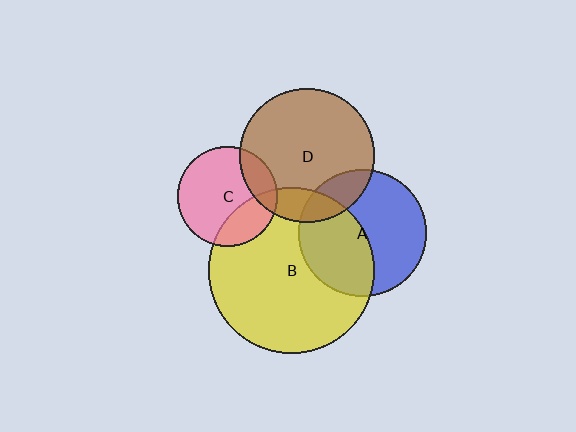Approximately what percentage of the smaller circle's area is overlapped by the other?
Approximately 25%.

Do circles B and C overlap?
Yes.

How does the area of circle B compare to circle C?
Approximately 2.8 times.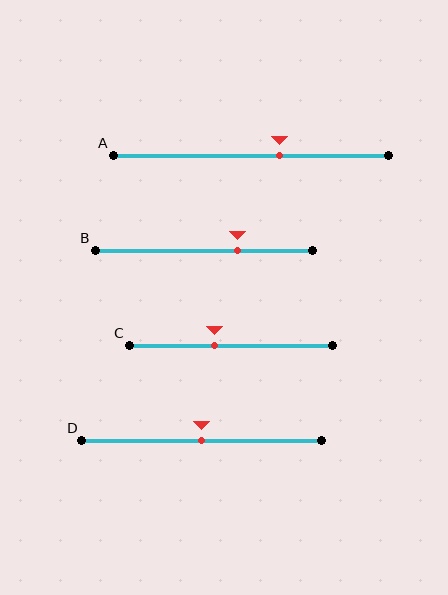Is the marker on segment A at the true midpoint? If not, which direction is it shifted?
No, the marker on segment A is shifted to the right by about 11% of the segment length.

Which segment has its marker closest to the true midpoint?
Segment D has its marker closest to the true midpoint.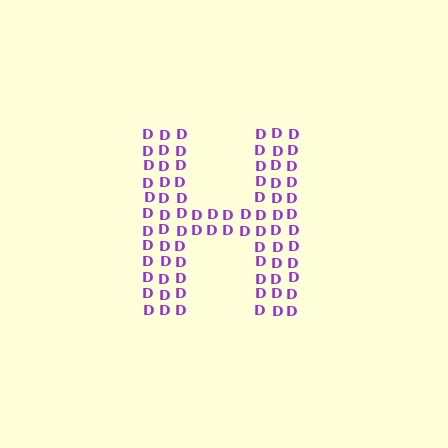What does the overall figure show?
The overall figure shows the letter H.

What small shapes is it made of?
It is made of small letter D's.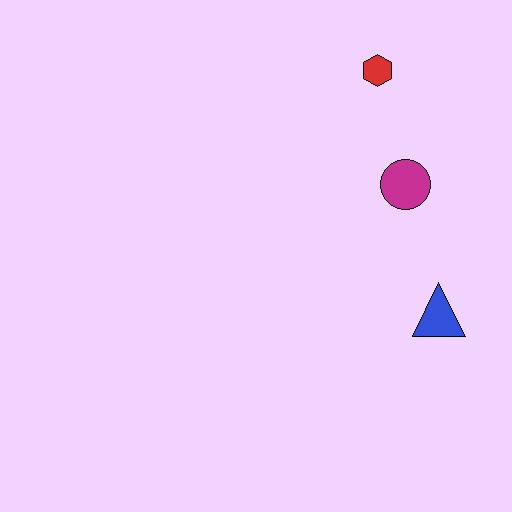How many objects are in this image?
There are 3 objects.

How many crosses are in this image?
There are no crosses.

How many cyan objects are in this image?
There are no cyan objects.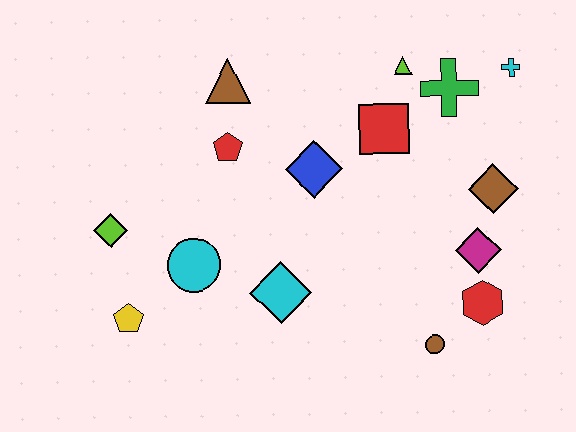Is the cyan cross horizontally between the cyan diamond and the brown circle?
No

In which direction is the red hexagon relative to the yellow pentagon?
The red hexagon is to the right of the yellow pentagon.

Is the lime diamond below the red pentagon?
Yes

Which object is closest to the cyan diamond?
The cyan circle is closest to the cyan diamond.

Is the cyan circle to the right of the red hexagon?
No